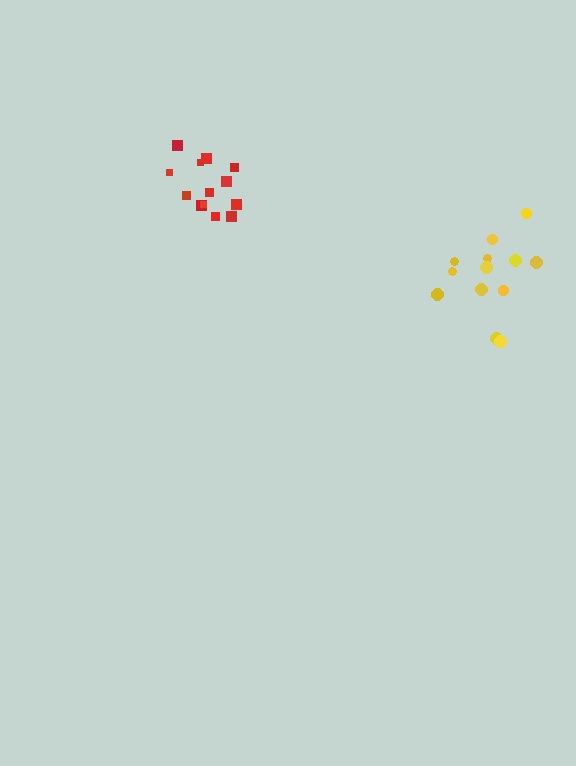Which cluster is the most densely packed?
Red.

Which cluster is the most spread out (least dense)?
Yellow.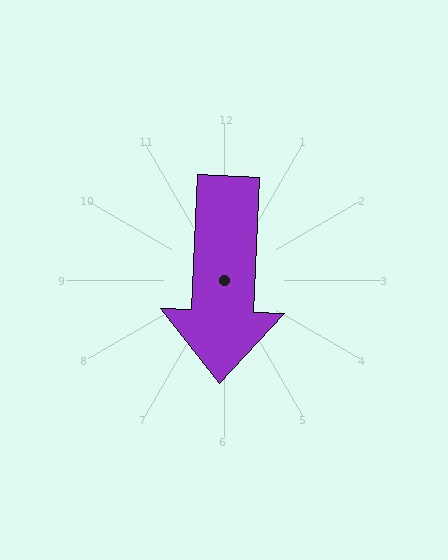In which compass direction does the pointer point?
South.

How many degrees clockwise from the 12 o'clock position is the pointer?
Approximately 183 degrees.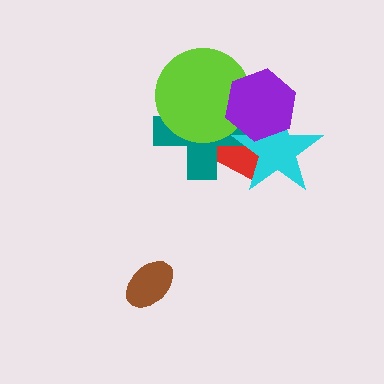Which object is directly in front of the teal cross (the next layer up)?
The lime circle is directly in front of the teal cross.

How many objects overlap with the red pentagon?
4 objects overlap with the red pentagon.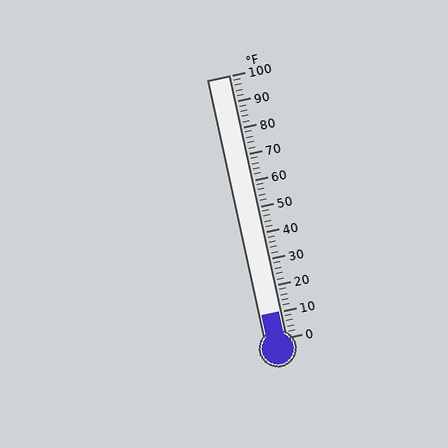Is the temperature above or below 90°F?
The temperature is below 90°F.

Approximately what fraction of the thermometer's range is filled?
The thermometer is filled to approximately 10% of its range.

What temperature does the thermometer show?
The thermometer shows approximately 10°F.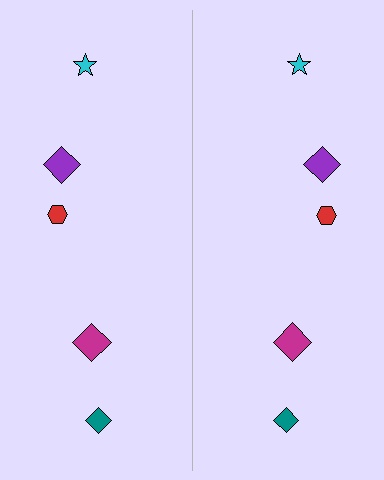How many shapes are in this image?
There are 10 shapes in this image.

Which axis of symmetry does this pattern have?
The pattern has a vertical axis of symmetry running through the center of the image.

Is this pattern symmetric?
Yes, this pattern has bilateral (reflection) symmetry.